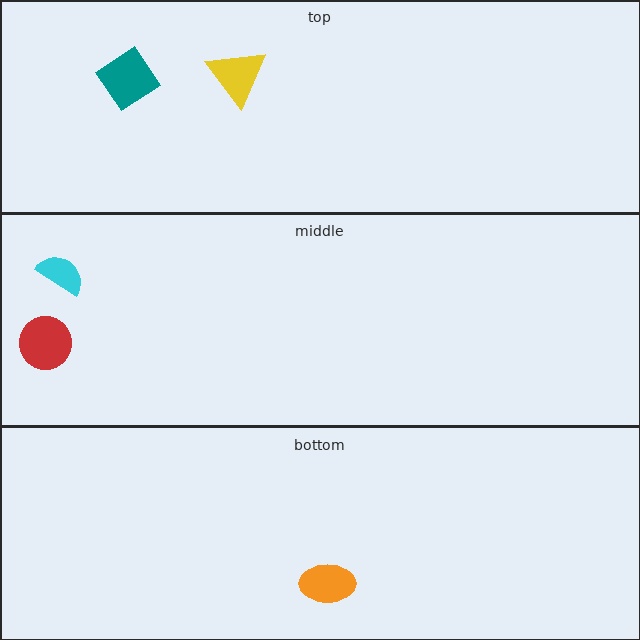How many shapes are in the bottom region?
1.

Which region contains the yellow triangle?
The top region.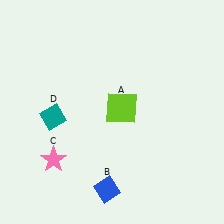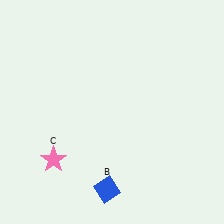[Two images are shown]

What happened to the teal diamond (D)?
The teal diamond (D) was removed in Image 2. It was in the bottom-left area of Image 1.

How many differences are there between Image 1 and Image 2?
There are 2 differences between the two images.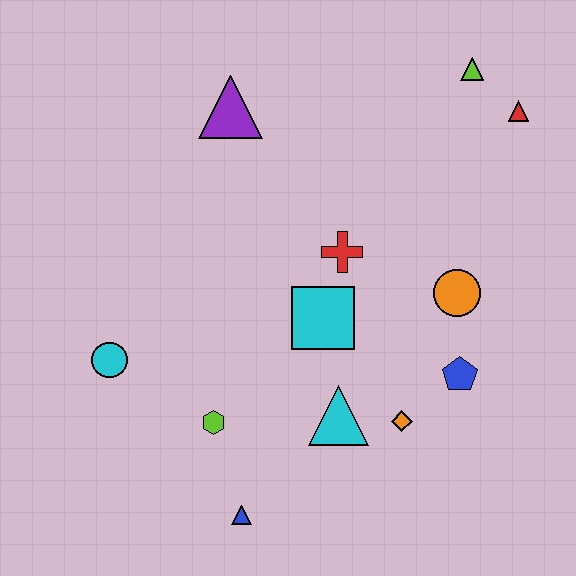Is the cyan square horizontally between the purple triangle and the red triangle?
Yes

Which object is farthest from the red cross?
The blue triangle is farthest from the red cross.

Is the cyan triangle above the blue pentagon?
No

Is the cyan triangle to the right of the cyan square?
Yes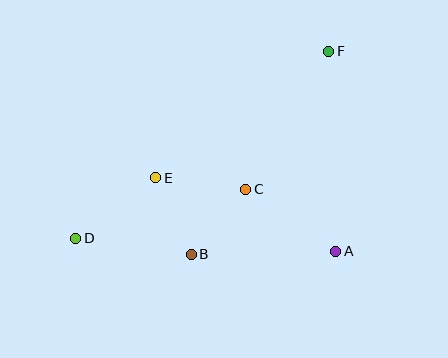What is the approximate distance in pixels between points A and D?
The distance between A and D is approximately 260 pixels.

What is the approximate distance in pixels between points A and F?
The distance between A and F is approximately 200 pixels.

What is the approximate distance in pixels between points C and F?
The distance between C and F is approximately 161 pixels.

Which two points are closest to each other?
Points B and E are closest to each other.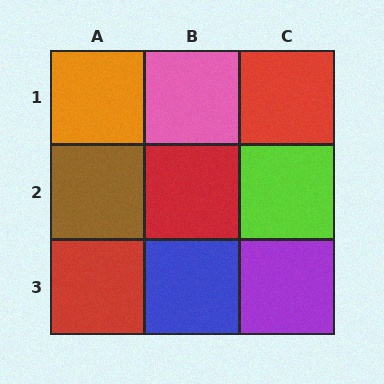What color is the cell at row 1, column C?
Red.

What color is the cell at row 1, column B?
Pink.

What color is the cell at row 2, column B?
Red.